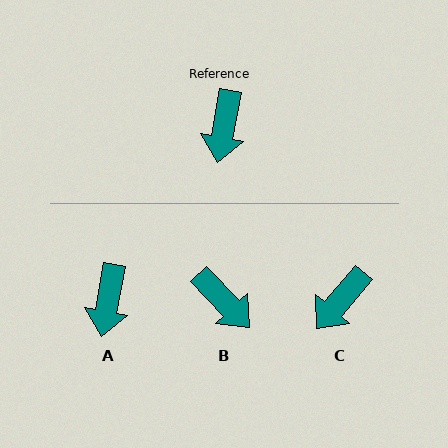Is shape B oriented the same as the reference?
No, it is off by about 54 degrees.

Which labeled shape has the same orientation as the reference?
A.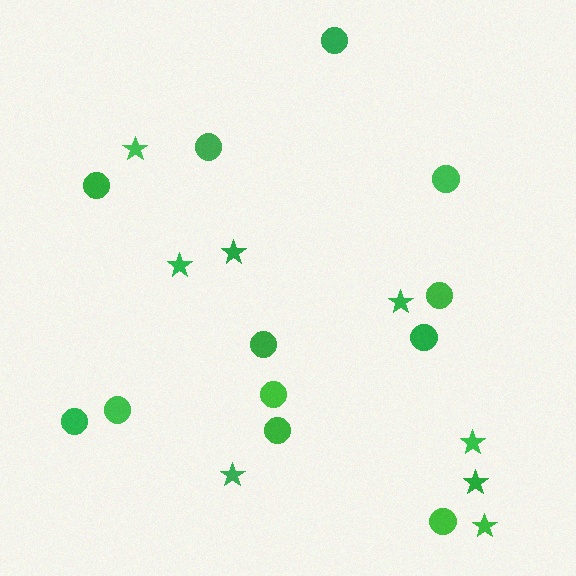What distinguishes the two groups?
There are 2 groups: one group of stars (8) and one group of circles (12).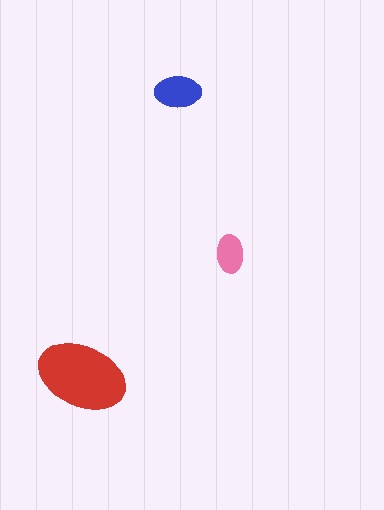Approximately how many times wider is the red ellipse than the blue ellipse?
About 2 times wider.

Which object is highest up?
The blue ellipse is topmost.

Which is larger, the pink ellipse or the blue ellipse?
The blue one.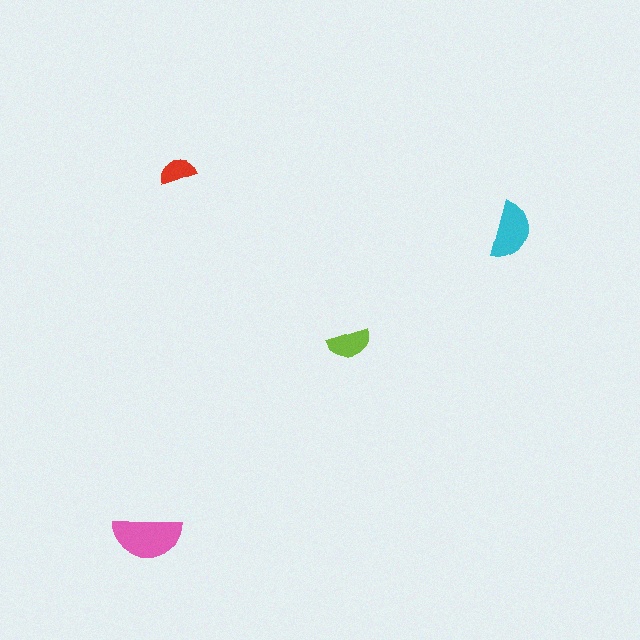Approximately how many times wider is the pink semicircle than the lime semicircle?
About 1.5 times wider.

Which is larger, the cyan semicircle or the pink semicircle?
The pink one.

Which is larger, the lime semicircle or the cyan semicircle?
The cyan one.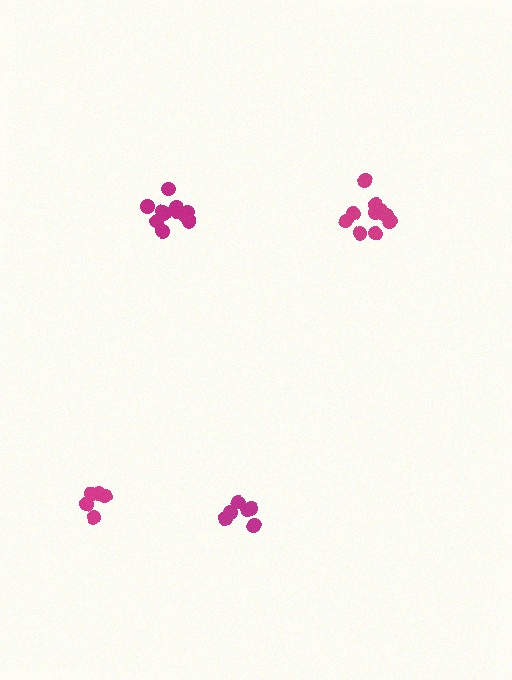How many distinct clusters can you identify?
There are 4 distinct clusters.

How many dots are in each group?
Group 1: 5 dots, Group 2: 11 dots, Group 3: 6 dots, Group 4: 11 dots (33 total).